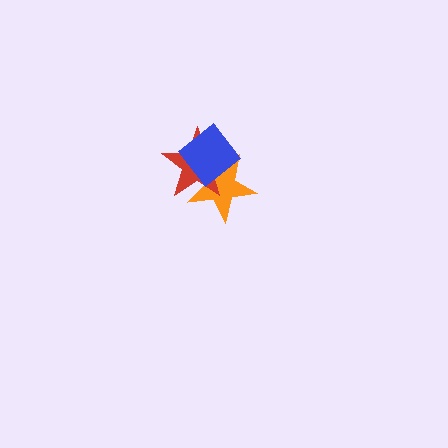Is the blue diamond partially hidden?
No, no other shape covers it.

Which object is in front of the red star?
The blue diamond is in front of the red star.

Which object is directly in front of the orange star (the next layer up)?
The red star is directly in front of the orange star.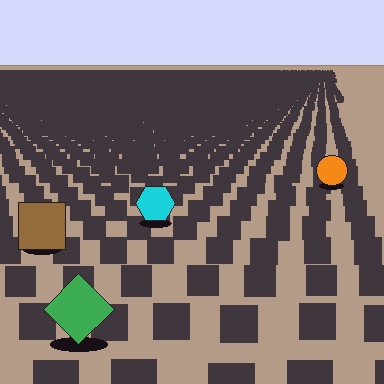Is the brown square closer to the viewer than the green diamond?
No. The green diamond is closer — you can tell from the texture gradient: the ground texture is coarser near it.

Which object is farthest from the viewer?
The orange circle is farthest from the viewer. It appears smaller and the ground texture around it is denser.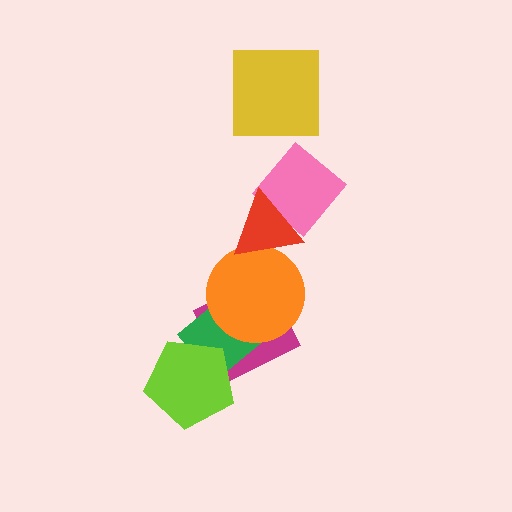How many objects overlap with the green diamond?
3 objects overlap with the green diamond.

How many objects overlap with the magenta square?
2 objects overlap with the magenta square.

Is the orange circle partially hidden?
Yes, it is partially covered by another shape.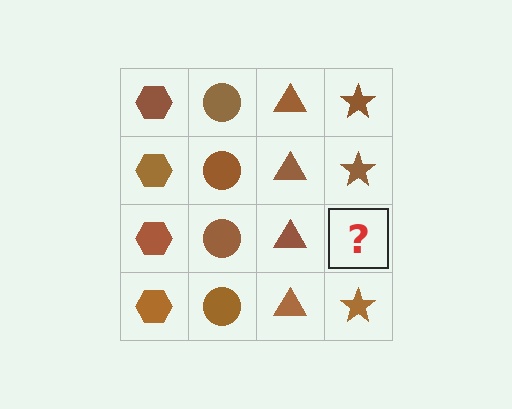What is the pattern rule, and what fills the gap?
The rule is that each column has a consistent shape. The gap should be filled with a brown star.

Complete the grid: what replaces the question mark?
The question mark should be replaced with a brown star.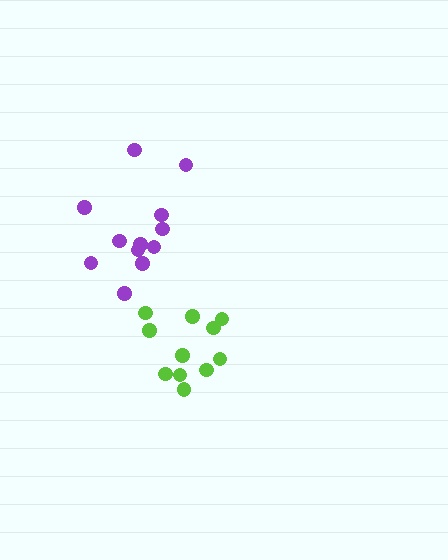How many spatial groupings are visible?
There are 2 spatial groupings.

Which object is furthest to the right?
The lime cluster is rightmost.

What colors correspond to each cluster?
The clusters are colored: lime, purple.